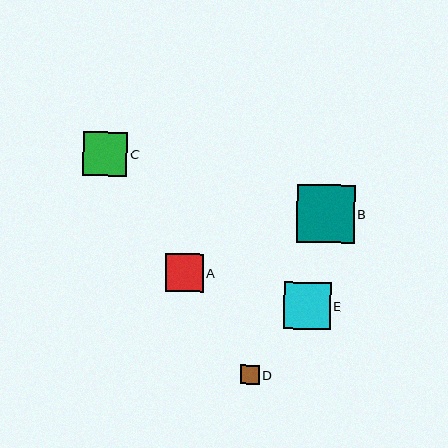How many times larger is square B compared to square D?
Square B is approximately 3.1 times the size of square D.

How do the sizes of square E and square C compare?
Square E and square C are approximately the same size.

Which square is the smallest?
Square D is the smallest with a size of approximately 19 pixels.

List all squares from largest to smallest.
From largest to smallest: B, E, C, A, D.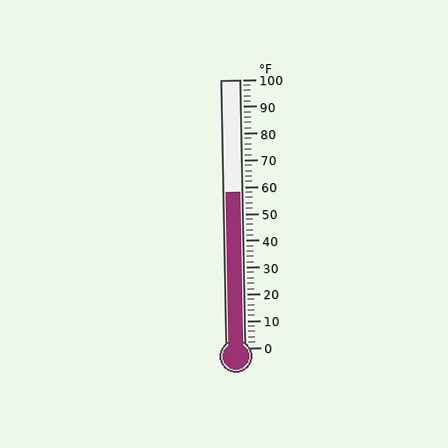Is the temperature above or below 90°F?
The temperature is below 90°F.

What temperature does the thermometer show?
The thermometer shows approximately 58°F.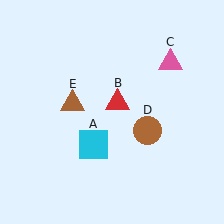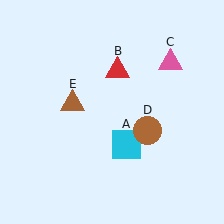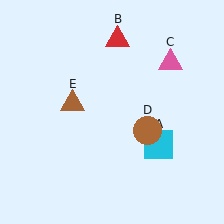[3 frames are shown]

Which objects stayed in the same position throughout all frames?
Pink triangle (object C) and brown circle (object D) and brown triangle (object E) remained stationary.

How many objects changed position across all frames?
2 objects changed position: cyan square (object A), red triangle (object B).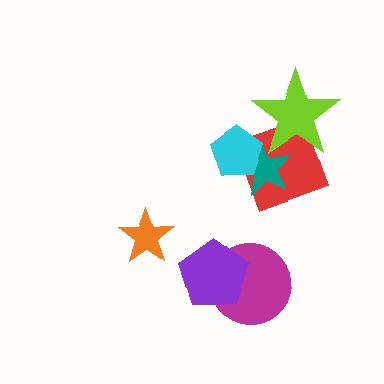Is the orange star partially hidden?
No, no other shape covers it.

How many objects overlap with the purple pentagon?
1 object overlaps with the purple pentagon.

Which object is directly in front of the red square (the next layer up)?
The teal star is directly in front of the red square.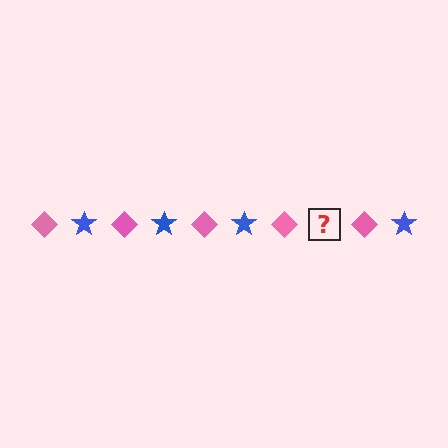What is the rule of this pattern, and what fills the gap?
The rule is that the pattern alternates between pink diamond and blue star. The gap should be filled with a blue star.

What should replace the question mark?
The question mark should be replaced with a blue star.